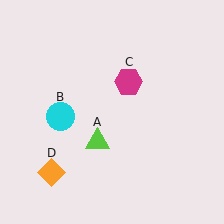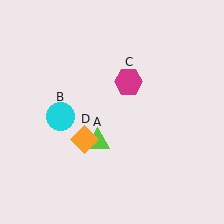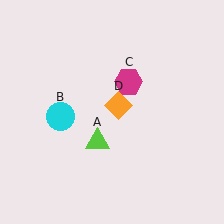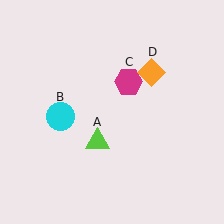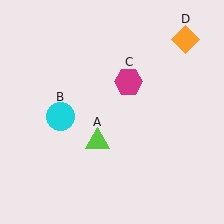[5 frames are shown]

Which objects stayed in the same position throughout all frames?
Lime triangle (object A) and cyan circle (object B) and magenta hexagon (object C) remained stationary.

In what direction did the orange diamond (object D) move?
The orange diamond (object D) moved up and to the right.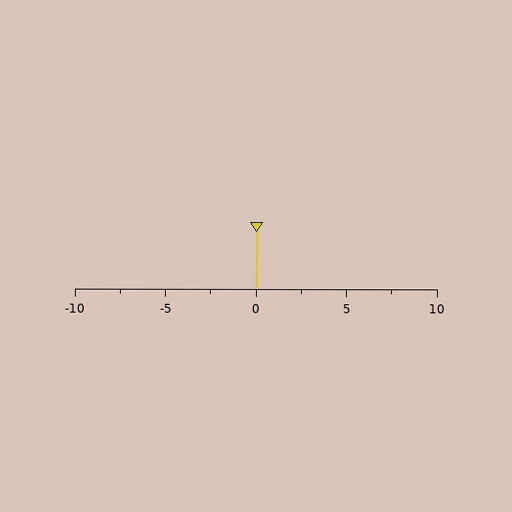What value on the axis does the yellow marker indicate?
The marker indicates approximately 0.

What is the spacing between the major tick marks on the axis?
The major ticks are spaced 5 apart.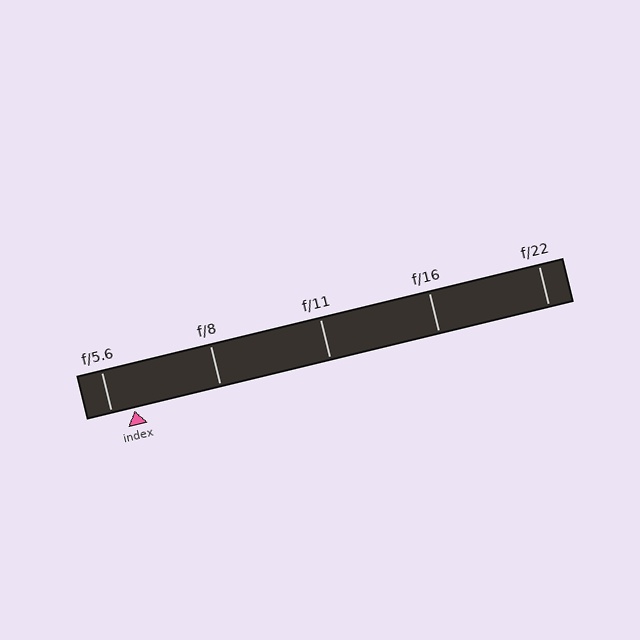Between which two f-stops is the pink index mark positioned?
The index mark is between f/5.6 and f/8.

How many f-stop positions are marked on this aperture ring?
There are 5 f-stop positions marked.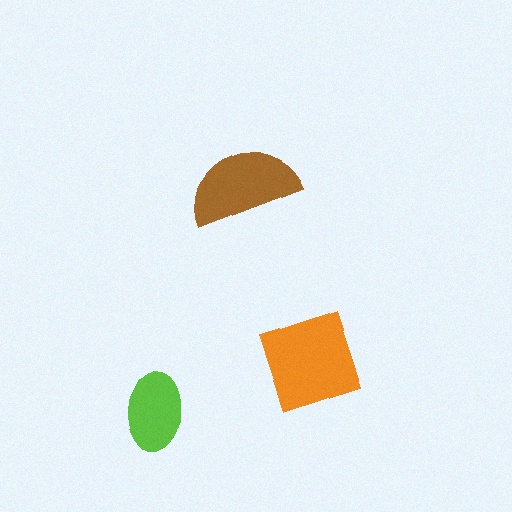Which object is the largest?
The orange diamond.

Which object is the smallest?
The lime ellipse.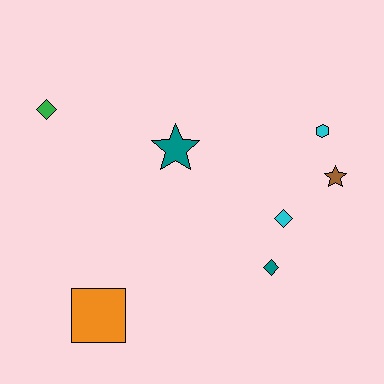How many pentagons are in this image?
There are no pentagons.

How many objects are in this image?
There are 7 objects.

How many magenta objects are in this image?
There are no magenta objects.